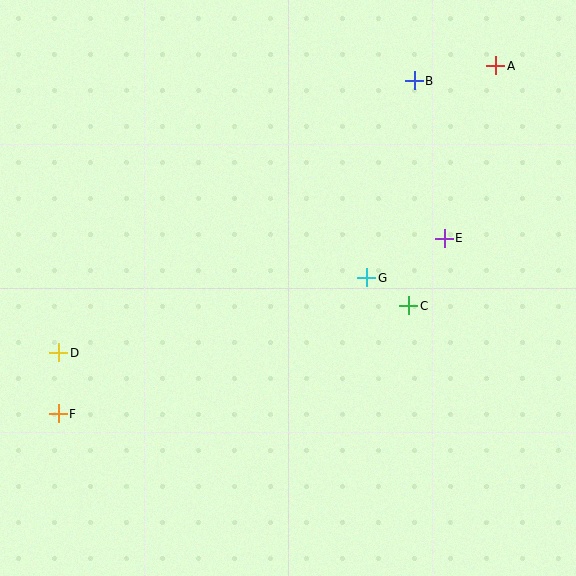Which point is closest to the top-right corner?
Point A is closest to the top-right corner.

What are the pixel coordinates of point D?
Point D is at (59, 353).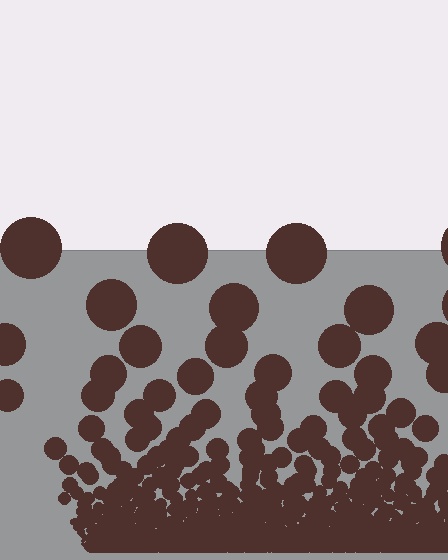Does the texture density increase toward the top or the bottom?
Density increases toward the bottom.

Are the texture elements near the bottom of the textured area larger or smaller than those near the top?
Smaller. The gradient is inverted — elements near the bottom are smaller and denser.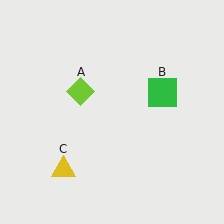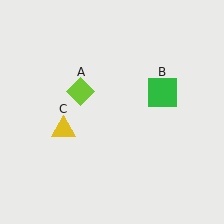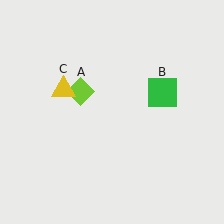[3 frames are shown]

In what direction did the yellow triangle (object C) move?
The yellow triangle (object C) moved up.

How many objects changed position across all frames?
1 object changed position: yellow triangle (object C).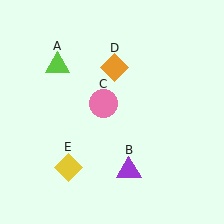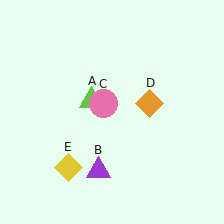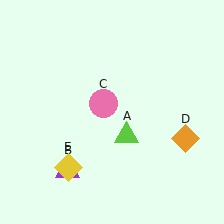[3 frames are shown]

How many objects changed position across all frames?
3 objects changed position: lime triangle (object A), purple triangle (object B), orange diamond (object D).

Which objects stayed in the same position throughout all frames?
Pink circle (object C) and yellow diamond (object E) remained stationary.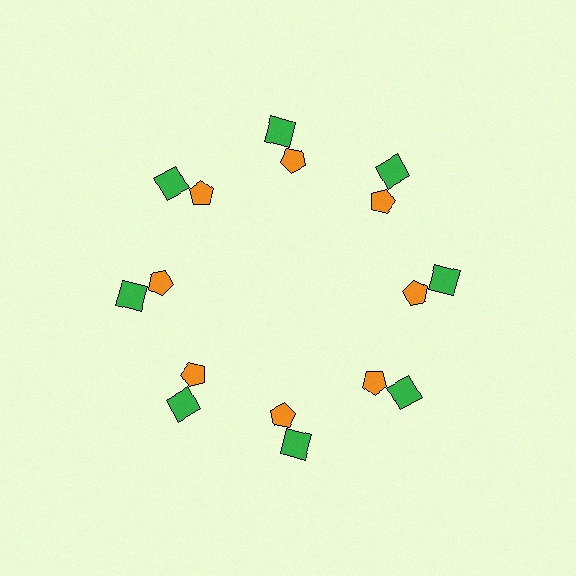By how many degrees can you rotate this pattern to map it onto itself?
The pattern maps onto itself every 45 degrees of rotation.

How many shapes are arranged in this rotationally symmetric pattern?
There are 16 shapes, arranged in 8 groups of 2.